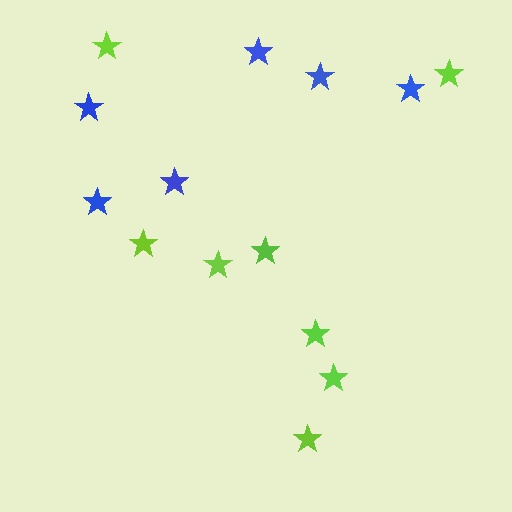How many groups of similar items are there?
There are 2 groups: one group of lime stars (8) and one group of blue stars (6).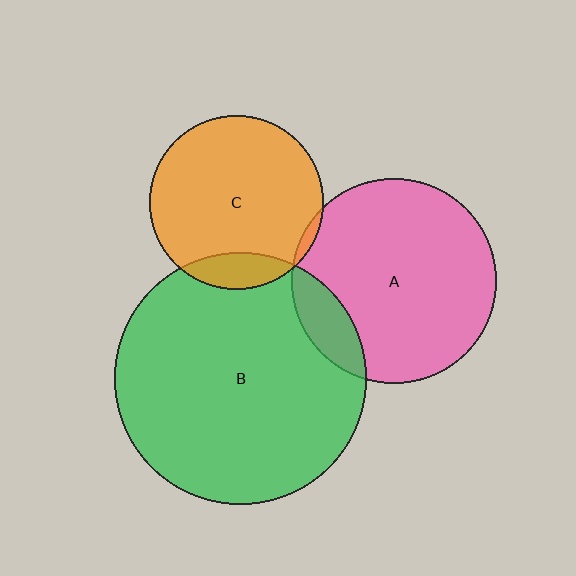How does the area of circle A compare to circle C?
Approximately 1.4 times.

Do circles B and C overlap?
Yes.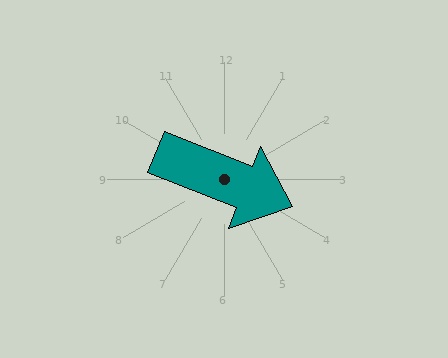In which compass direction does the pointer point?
East.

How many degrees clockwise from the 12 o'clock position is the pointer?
Approximately 112 degrees.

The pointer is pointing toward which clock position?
Roughly 4 o'clock.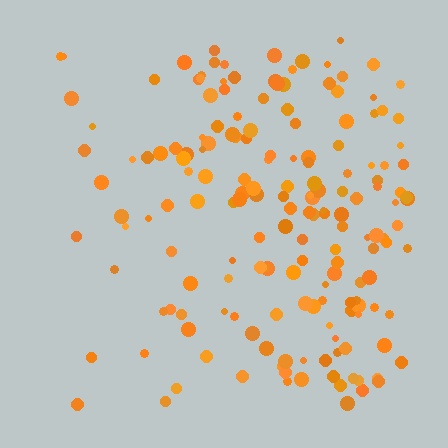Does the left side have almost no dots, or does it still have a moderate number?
Still a moderate number, just noticeably fewer than the right.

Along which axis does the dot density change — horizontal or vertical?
Horizontal.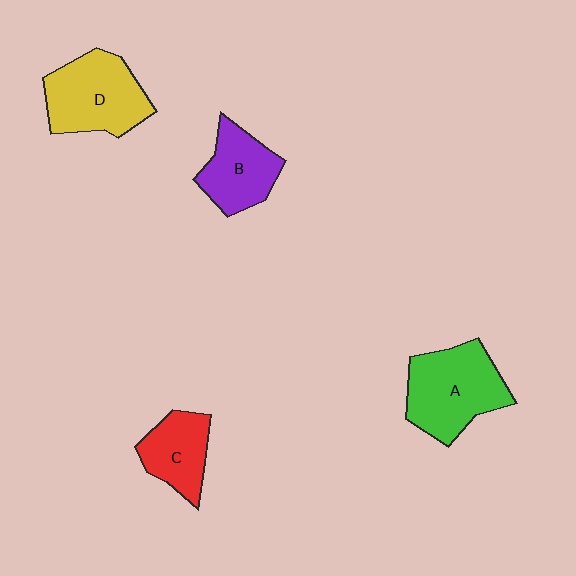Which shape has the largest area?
Shape A (green).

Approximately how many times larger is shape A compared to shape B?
Approximately 1.4 times.